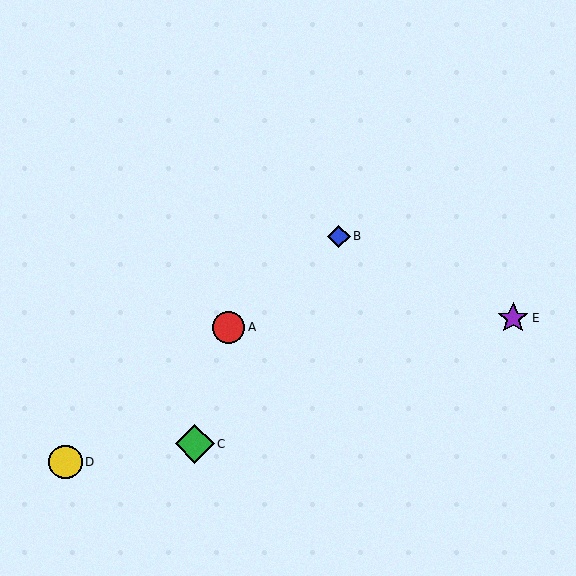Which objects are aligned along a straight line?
Objects A, B, D are aligned along a straight line.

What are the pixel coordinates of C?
Object C is at (195, 444).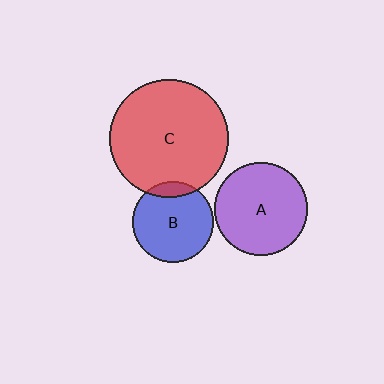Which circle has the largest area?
Circle C (red).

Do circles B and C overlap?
Yes.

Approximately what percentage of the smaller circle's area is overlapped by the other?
Approximately 10%.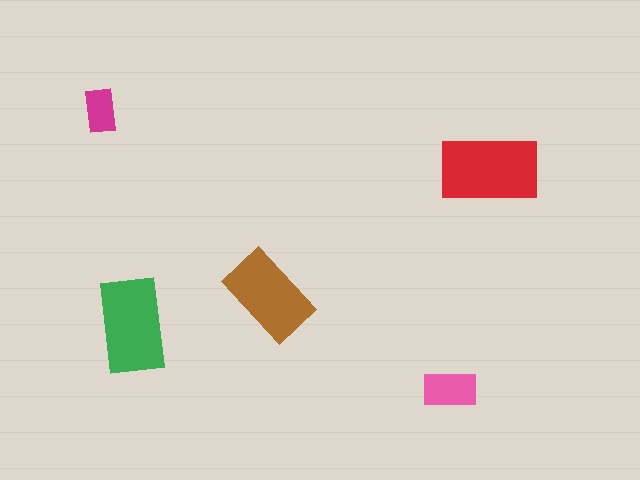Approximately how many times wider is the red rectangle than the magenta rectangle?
About 2 times wider.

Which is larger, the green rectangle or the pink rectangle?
The green one.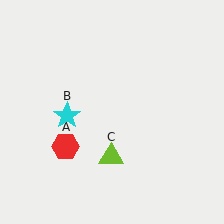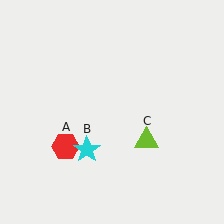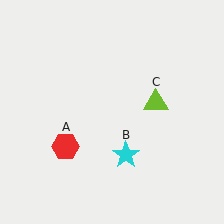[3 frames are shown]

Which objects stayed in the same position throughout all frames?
Red hexagon (object A) remained stationary.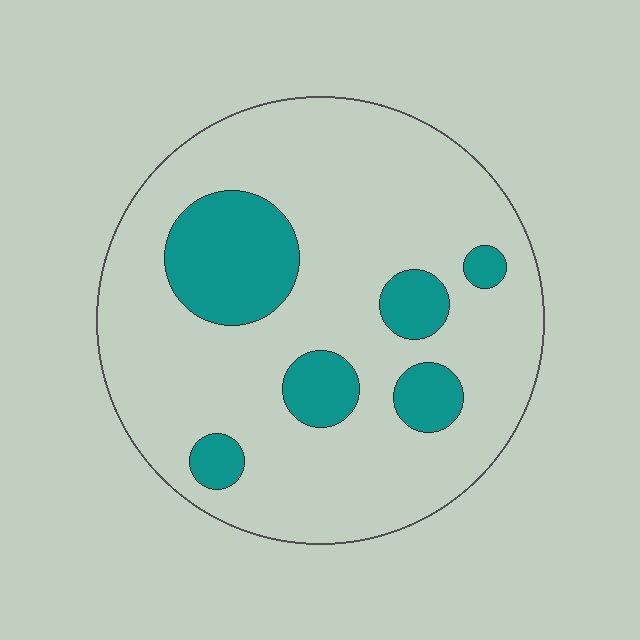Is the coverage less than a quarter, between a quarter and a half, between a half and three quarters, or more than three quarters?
Less than a quarter.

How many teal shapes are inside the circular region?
6.